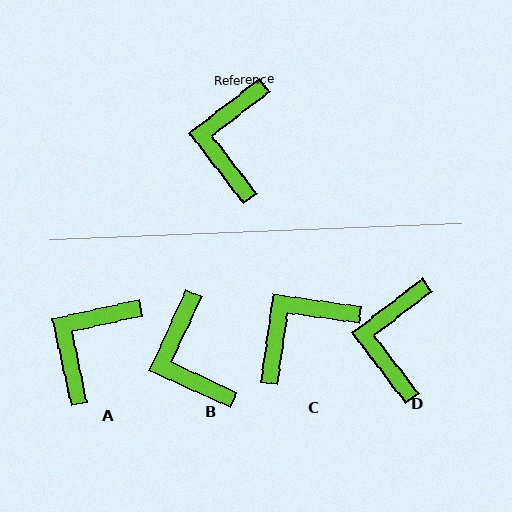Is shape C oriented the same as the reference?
No, it is off by about 46 degrees.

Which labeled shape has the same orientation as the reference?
D.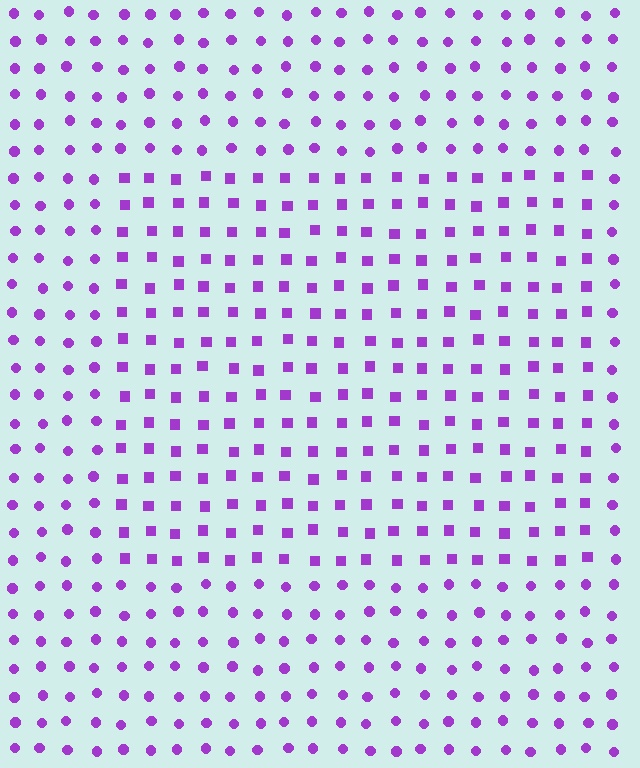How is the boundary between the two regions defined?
The boundary is defined by a change in element shape: squares inside vs. circles outside. All elements share the same color and spacing.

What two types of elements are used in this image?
The image uses squares inside the rectangle region and circles outside it.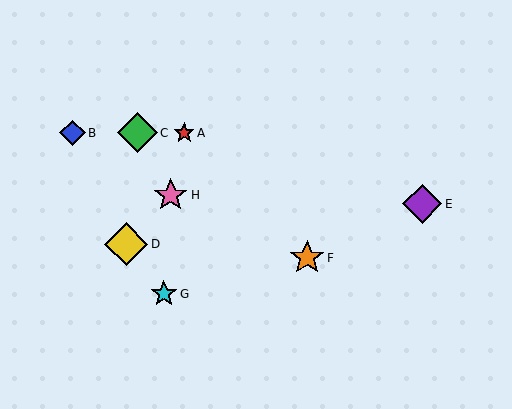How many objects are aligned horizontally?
3 objects (A, B, C) are aligned horizontally.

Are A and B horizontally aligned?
Yes, both are at y≈133.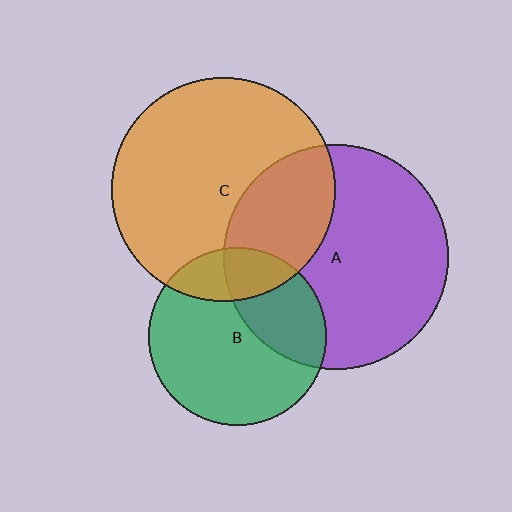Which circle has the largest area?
Circle A (purple).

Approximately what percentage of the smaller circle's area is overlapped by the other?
Approximately 30%.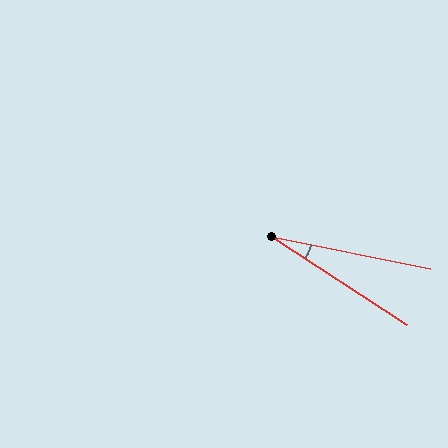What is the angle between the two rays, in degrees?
Approximately 22 degrees.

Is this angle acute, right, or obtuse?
It is acute.